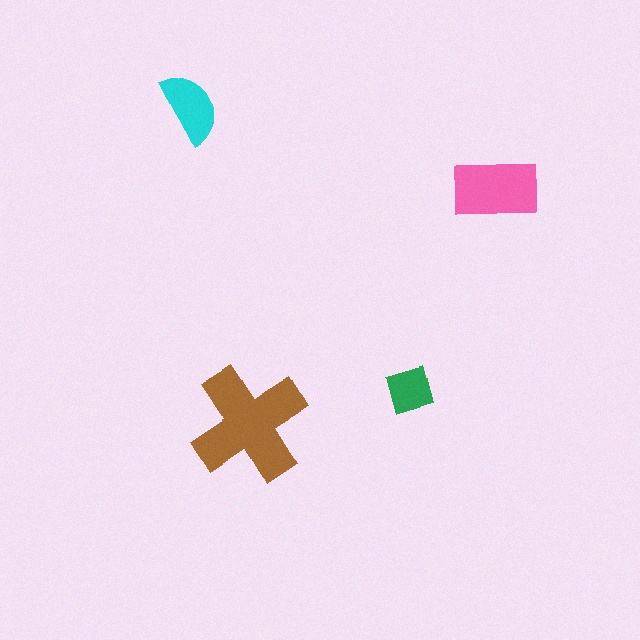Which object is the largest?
The brown cross.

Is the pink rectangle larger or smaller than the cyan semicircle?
Larger.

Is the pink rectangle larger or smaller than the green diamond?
Larger.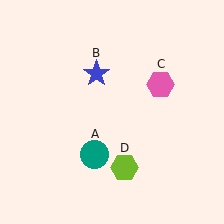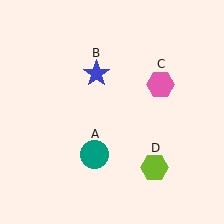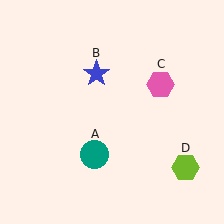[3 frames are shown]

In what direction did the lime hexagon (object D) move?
The lime hexagon (object D) moved right.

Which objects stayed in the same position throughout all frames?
Teal circle (object A) and blue star (object B) and pink hexagon (object C) remained stationary.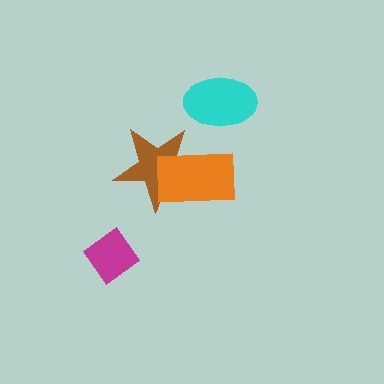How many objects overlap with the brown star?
1 object overlaps with the brown star.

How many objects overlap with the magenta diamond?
0 objects overlap with the magenta diamond.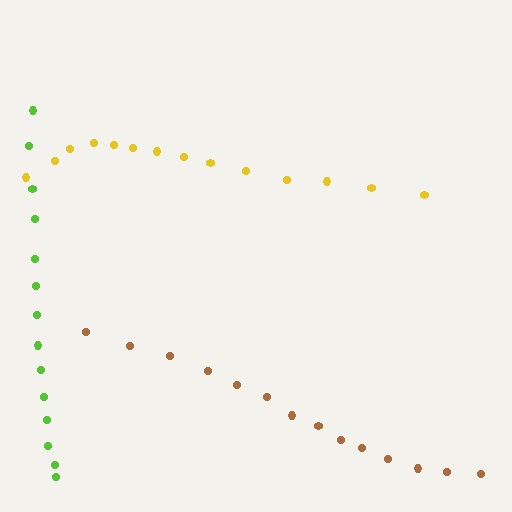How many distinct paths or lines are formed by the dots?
There are 3 distinct paths.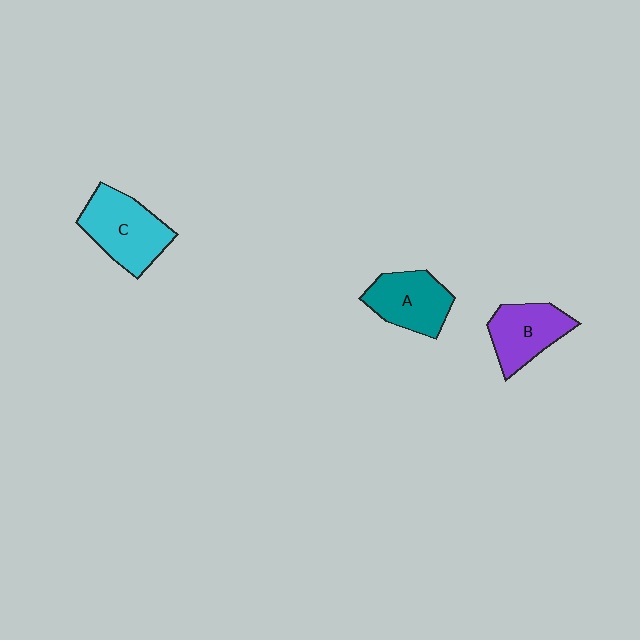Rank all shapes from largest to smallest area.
From largest to smallest: C (cyan), A (teal), B (purple).